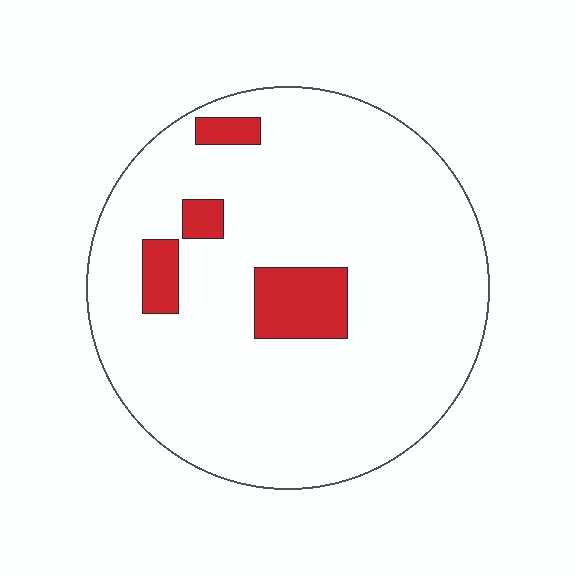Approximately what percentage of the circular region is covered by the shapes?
Approximately 10%.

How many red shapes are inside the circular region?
4.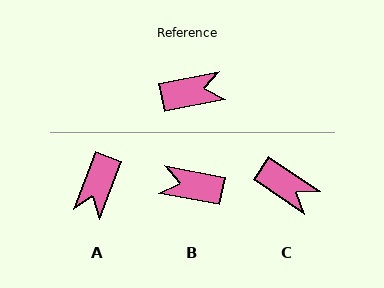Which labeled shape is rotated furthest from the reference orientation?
B, about 158 degrees away.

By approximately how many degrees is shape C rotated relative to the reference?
Approximately 45 degrees clockwise.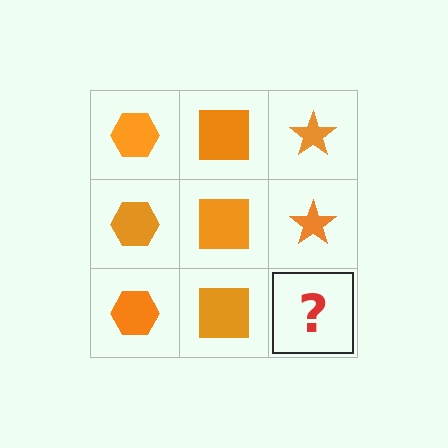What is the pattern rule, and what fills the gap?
The rule is that each column has a consistent shape. The gap should be filled with an orange star.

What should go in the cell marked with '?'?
The missing cell should contain an orange star.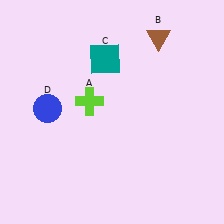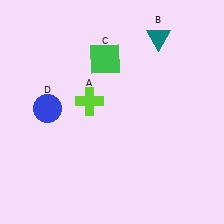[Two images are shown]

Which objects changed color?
B changed from brown to teal. C changed from teal to green.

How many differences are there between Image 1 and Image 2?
There are 2 differences between the two images.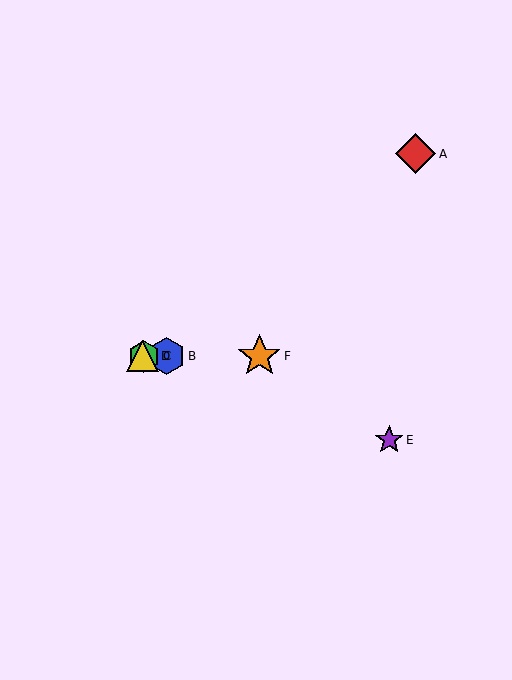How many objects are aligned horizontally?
4 objects (B, C, D, F) are aligned horizontally.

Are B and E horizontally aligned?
No, B is at y≈356 and E is at y≈440.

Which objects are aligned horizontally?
Objects B, C, D, F are aligned horizontally.